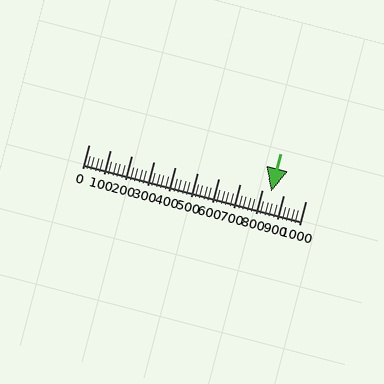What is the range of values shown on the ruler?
The ruler shows values from 0 to 1000.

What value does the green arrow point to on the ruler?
The green arrow points to approximately 840.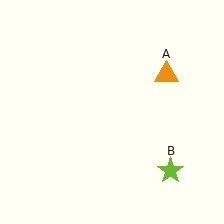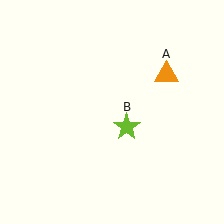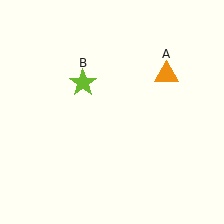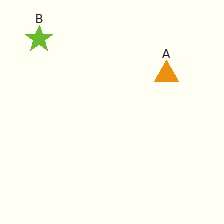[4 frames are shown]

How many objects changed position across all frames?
1 object changed position: lime star (object B).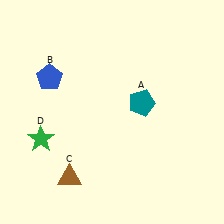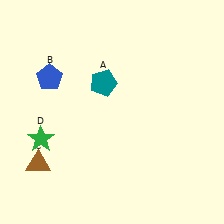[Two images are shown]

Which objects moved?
The objects that moved are: the teal pentagon (A), the brown triangle (C).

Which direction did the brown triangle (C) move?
The brown triangle (C) moved left.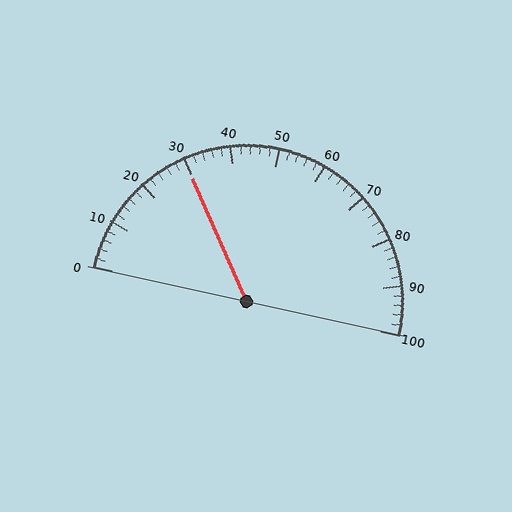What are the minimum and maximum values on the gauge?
The gauge ranges from 0 to 100.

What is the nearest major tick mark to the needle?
The nearest major tick mark is 30.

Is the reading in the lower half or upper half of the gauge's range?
The reading is in the lower half of the range (0 to 100).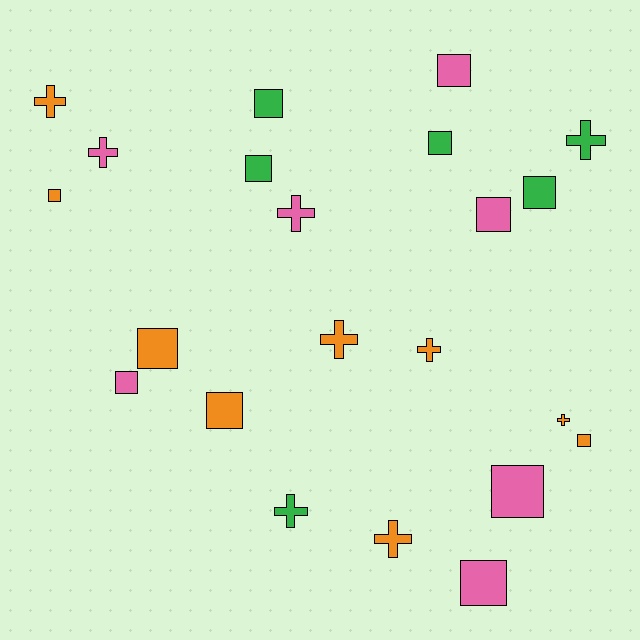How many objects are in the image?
There are 22 objects.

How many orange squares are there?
There are 4 orange squares.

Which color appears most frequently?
Orange, with 9 objects.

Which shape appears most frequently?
Square, with 13 objects.